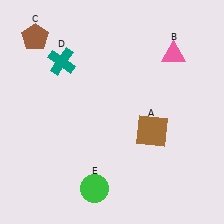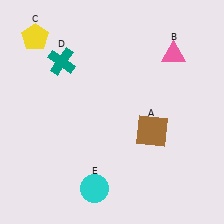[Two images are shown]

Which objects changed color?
C changed from brown to yellow. E changed from green to cyan.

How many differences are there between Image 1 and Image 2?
There are 2 differences between the two images.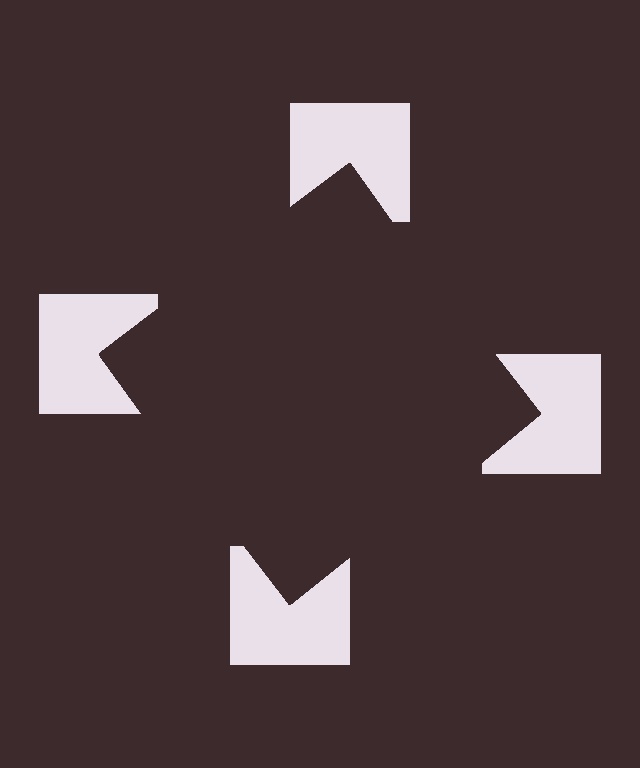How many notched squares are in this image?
There are 4 — one at each vertex of the illusory square.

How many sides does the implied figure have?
4 sides.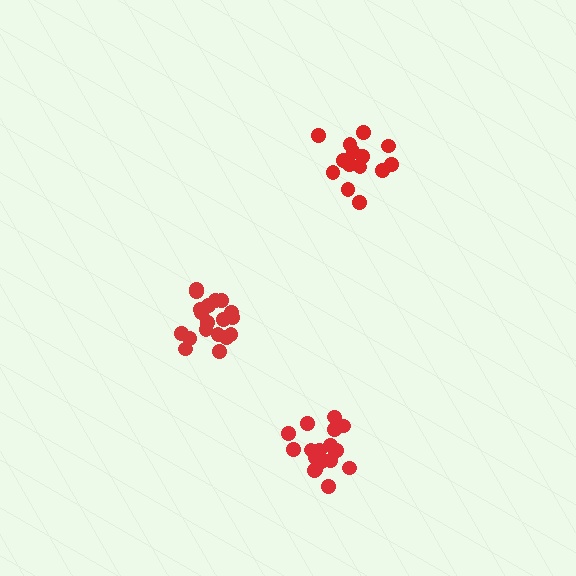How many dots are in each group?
Group 1: 14 dots, Group 2: 19 dots, Group 3: 18 dots (51 total).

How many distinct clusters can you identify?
There are 3 distinct clusters.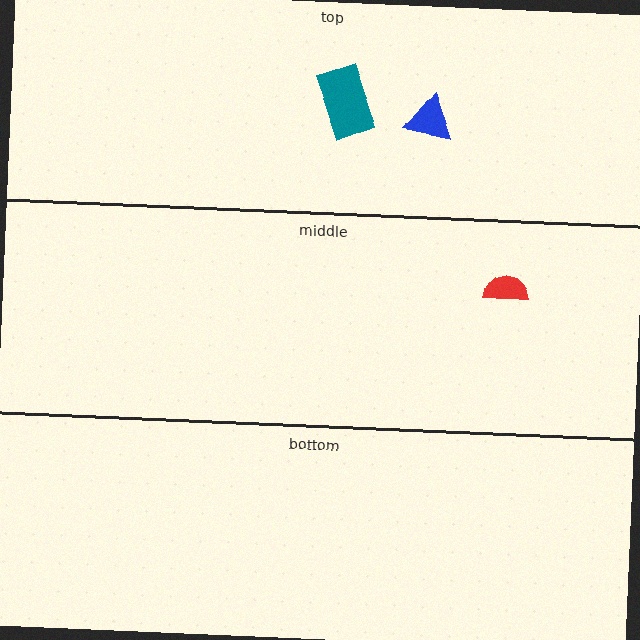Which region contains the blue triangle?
The top region.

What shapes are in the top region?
The teal rectangle, the blue triangle.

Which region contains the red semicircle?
The middle region.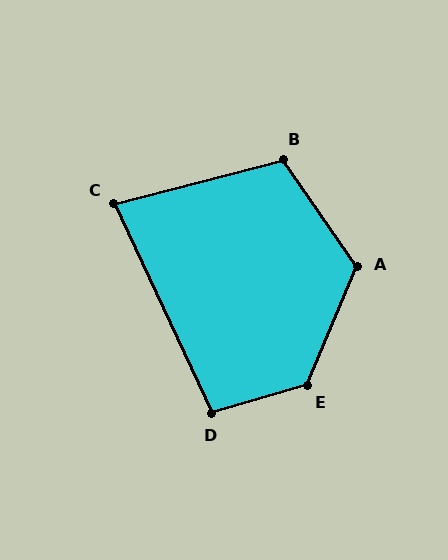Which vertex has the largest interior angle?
E, at approximately 130 degrees.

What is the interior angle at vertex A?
Approximately 122 degrees (obtuse).